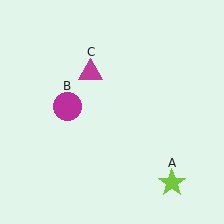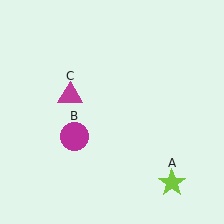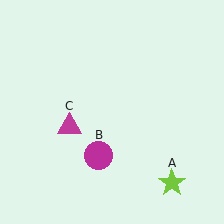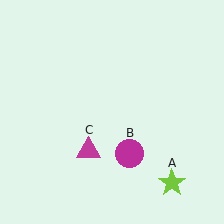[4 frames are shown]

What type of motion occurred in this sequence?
The magenta circle (object B), magenta triangle (object C) rotated counterclockwise around the center of the scene.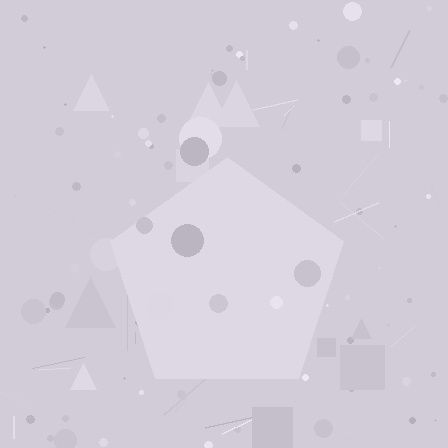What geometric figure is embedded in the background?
A pentagon is embedded in the background.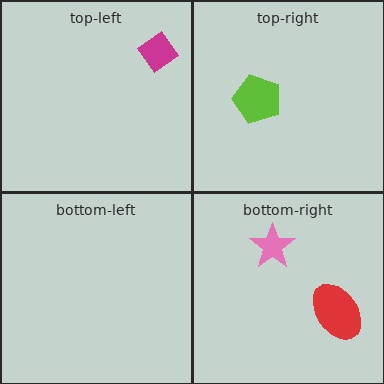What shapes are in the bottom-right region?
The pink star, the red ellipse.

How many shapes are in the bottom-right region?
2.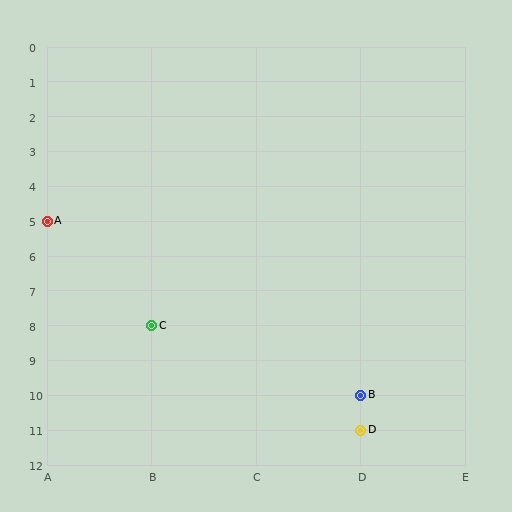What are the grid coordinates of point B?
Point B is at grid coordinates (D, 10).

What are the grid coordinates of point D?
Point D is at grid coordinates (D, 11).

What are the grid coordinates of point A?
Point A is at grid coordinates (A, 5).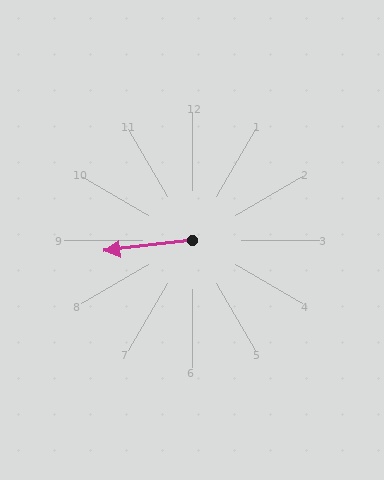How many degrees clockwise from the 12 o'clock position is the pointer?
Approximately 263 degrees.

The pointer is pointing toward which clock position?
Roughly 9 o'clock.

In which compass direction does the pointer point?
West.